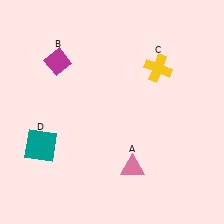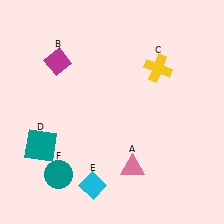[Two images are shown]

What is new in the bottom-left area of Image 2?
A cyan diamond (E) was added in the bottom-left area of Image 2.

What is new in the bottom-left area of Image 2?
A teal circle (F) was added in the bottom-left area of Image 2.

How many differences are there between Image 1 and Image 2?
There are 2 differences between the two images.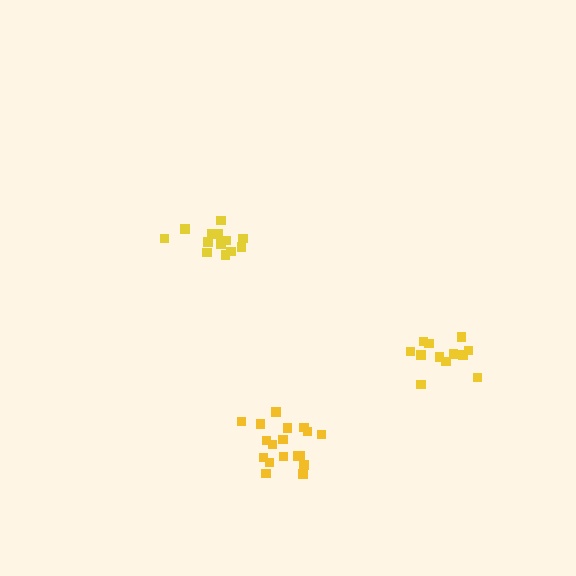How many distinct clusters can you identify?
There are 3 distinct clusters.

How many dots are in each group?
Group 1: 18 dots, Group 2: 13 dots, Group 3: 12 dots (43 total).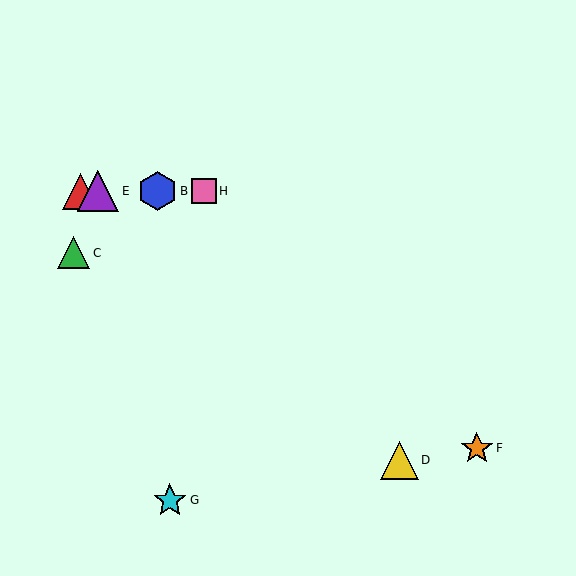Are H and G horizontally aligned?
No, H is at y≈191 and G is at y≈501.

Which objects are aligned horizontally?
Objects A, B, E, H are aligned horizontally.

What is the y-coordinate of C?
Object C is at y≈253.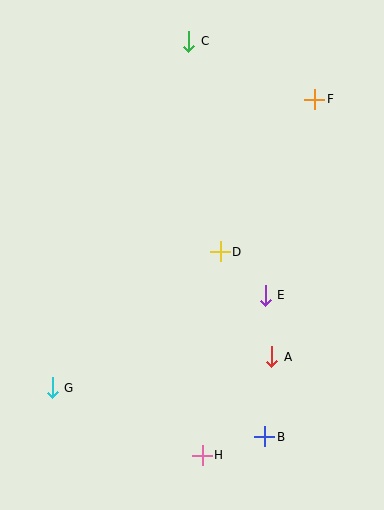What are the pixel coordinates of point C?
Point C is at (188, 41).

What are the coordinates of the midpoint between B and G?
The midpoint between B and G is at (159, 412).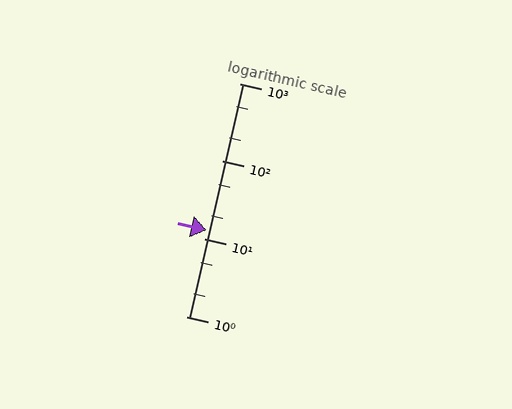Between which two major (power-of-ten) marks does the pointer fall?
The pointer is between 10 and 100.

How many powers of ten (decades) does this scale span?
The scale spans 3 decades, from 1 to 1000.